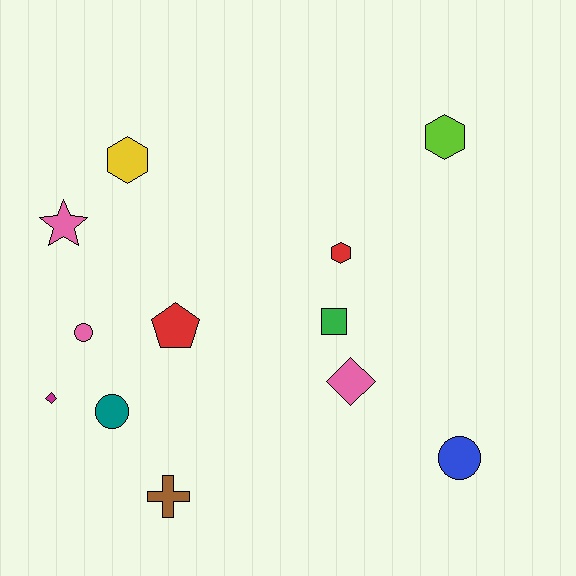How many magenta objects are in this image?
There is 1 magenta object.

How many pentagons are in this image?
There is 1 pentagon.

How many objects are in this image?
There are 12 objects.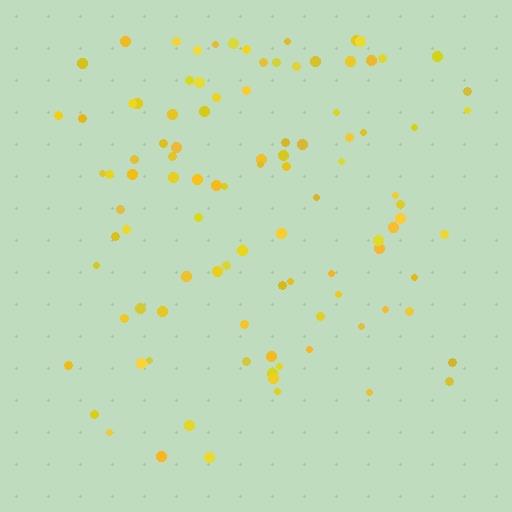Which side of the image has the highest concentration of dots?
The top.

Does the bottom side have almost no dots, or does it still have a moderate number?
Still a moderate number, just noticeably fewer than the top.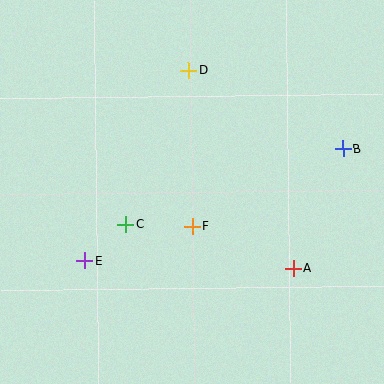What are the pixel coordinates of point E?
Point E is at (85, 261).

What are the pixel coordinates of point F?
Point F is at (193, 226).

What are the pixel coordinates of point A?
Point A is at (293, 268).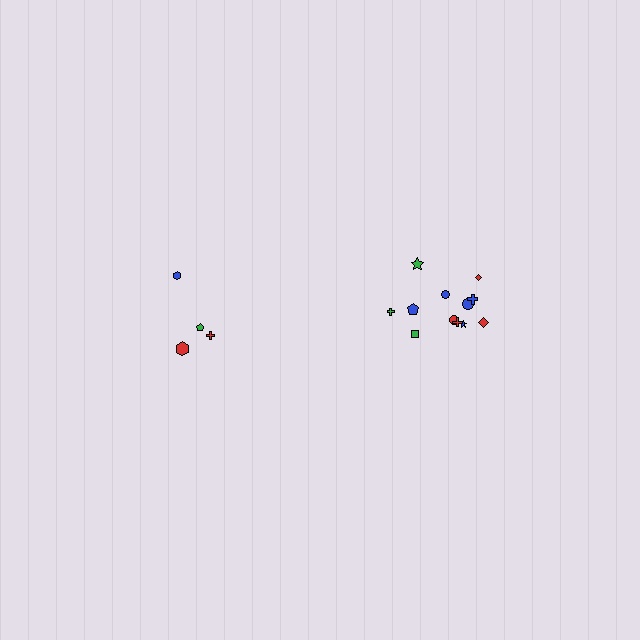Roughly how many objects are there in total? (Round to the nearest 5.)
Roughly 15 objects in total.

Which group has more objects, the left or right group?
The right group.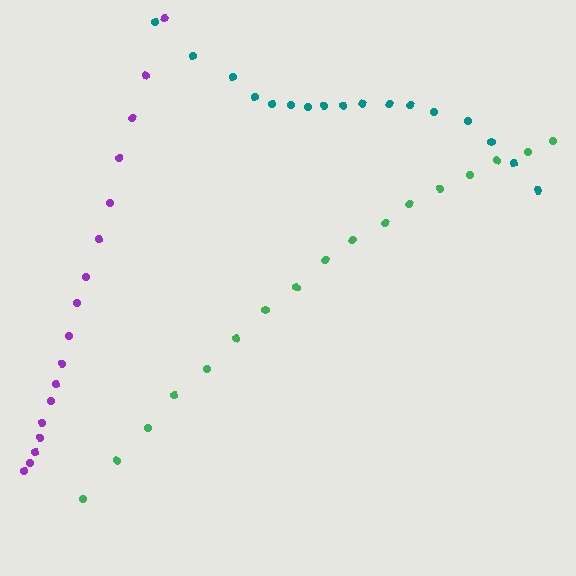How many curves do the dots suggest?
There are 3 distinct paths.